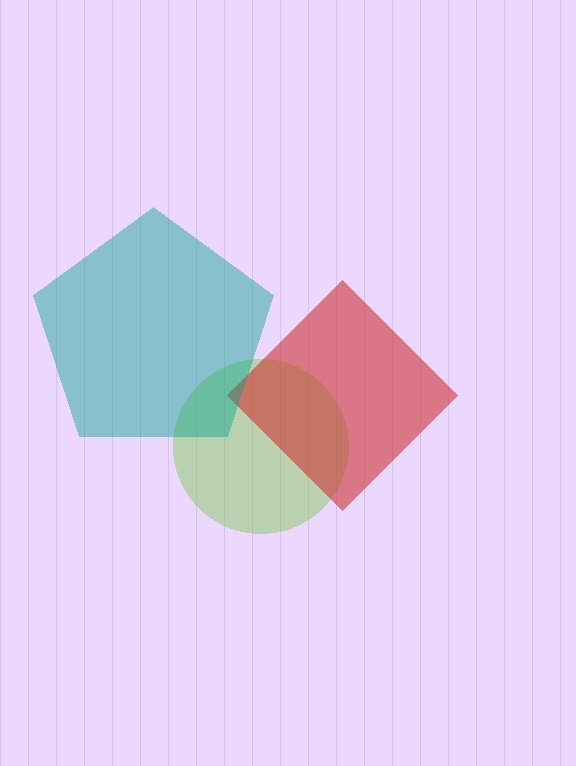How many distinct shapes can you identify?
There are 3 distinct shapes: a lime circle, a red diamond, a teal pentagon.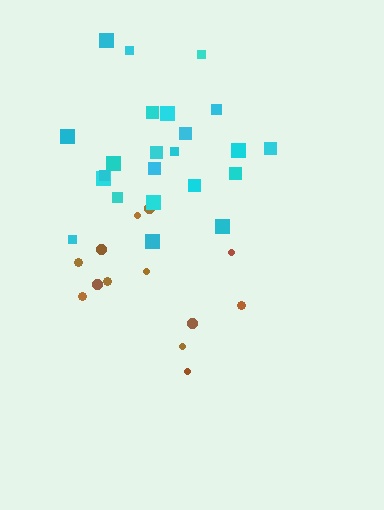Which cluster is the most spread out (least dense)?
Brown.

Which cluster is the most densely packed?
Cyan.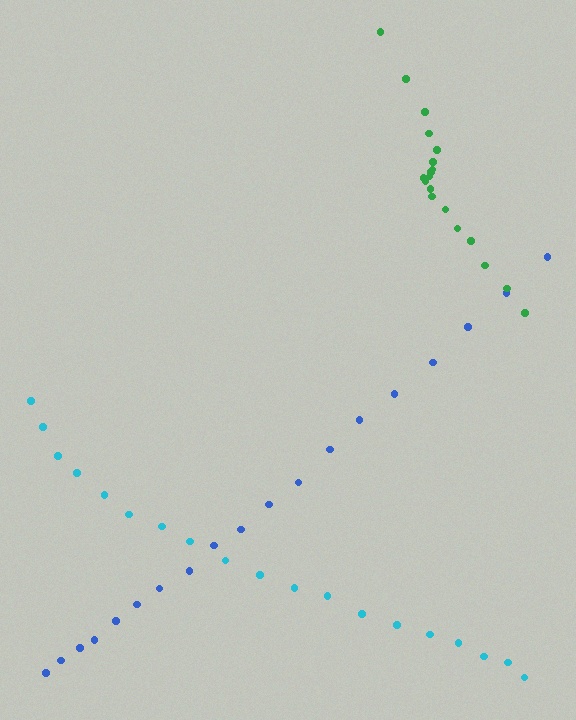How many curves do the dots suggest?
There are 3 distinct paths.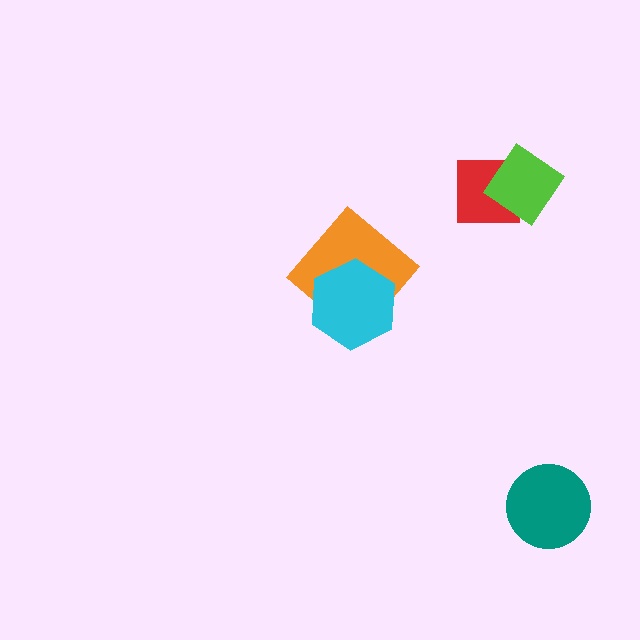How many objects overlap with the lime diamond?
1 object overlaps with the lime diamond.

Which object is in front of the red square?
The lime diamond is in front of the red square.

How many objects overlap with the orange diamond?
1 object overlaps with the orange diamond.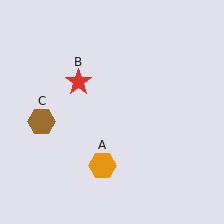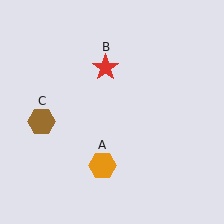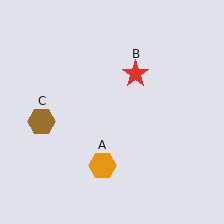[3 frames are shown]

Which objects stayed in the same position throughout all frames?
Orange hexagon (object A) and brown hexagon (object C) remained stationary.